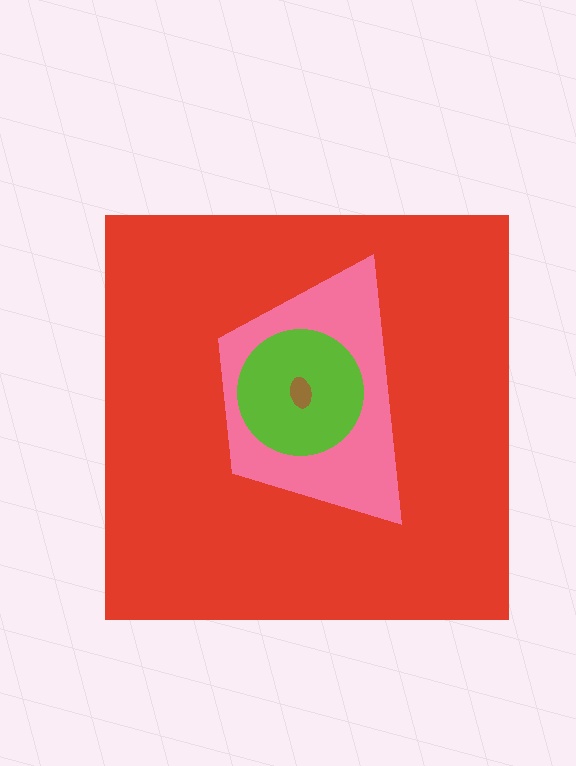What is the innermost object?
The brown ellipse.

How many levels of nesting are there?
4.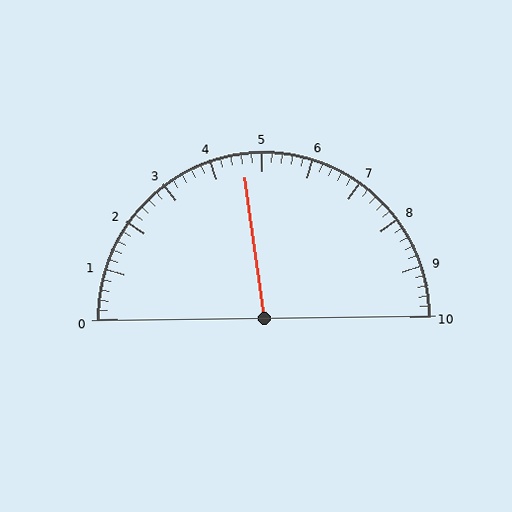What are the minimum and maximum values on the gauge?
The gauge ranges from 0 to 10.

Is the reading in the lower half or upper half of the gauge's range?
The reading is in the lower half of the range (0 to 10).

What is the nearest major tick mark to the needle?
The nearest major tick mark is 5.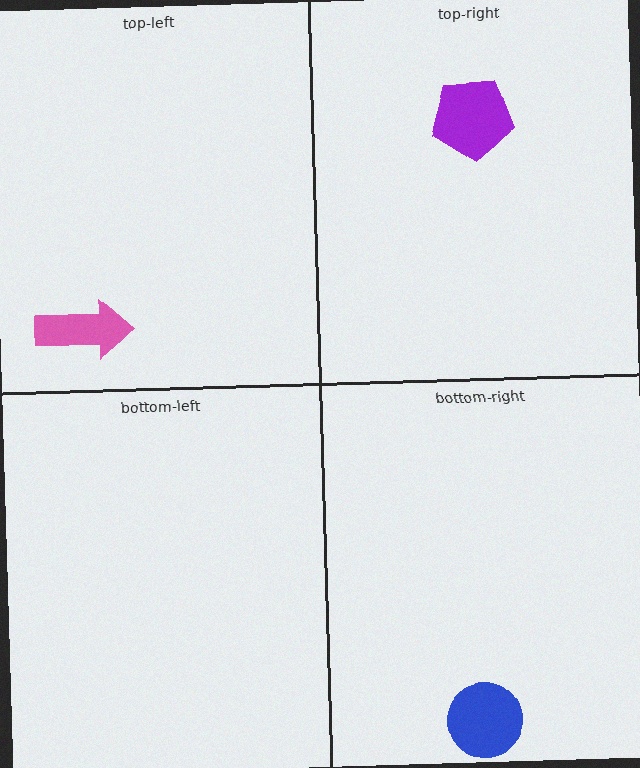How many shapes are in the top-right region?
1.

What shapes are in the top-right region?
The purple pentagon.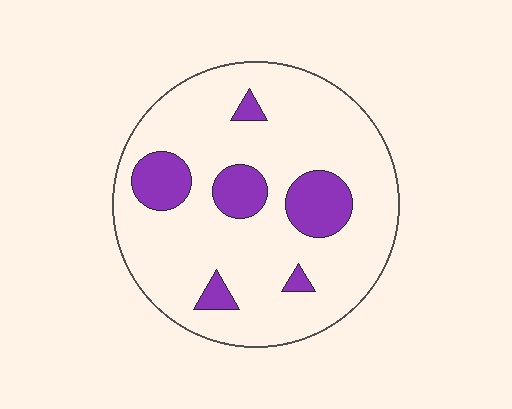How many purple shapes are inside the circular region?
6.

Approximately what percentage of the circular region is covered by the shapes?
Approximately 15%.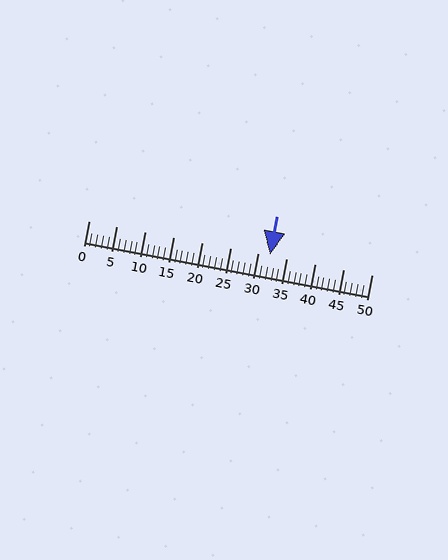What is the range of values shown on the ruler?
The ruler shows values from 0 to 50.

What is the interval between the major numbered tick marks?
The major tick marks are spaced 5 units apart.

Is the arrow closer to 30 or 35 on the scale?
The arrow is closer to 30.